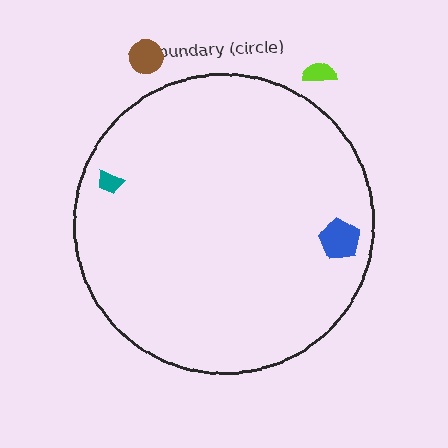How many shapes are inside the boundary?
2 inside, 2 outside.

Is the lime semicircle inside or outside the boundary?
Outside.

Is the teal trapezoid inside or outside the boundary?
Inside.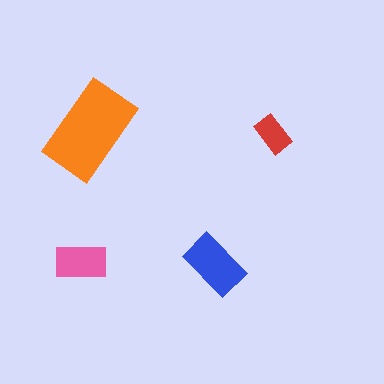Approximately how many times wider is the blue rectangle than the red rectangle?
About 1.5 times wider.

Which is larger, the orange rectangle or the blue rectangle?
The orange one.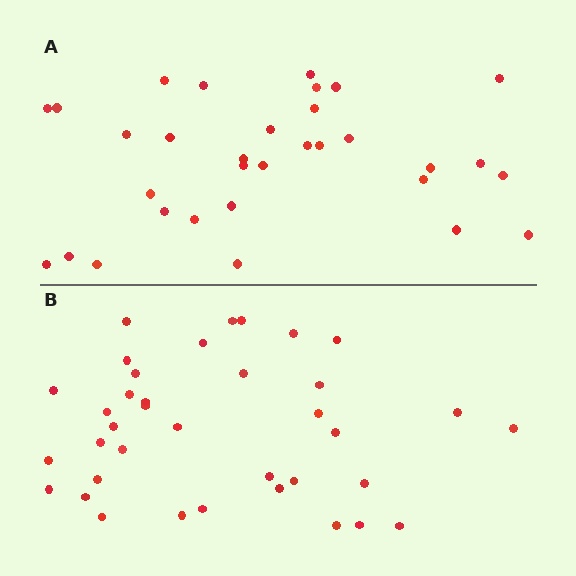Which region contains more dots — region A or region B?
Region B (the bottom region) has more dots.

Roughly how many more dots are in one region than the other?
Region B has about 5 more dots than region A.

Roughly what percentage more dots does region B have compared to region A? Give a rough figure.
About 15% more.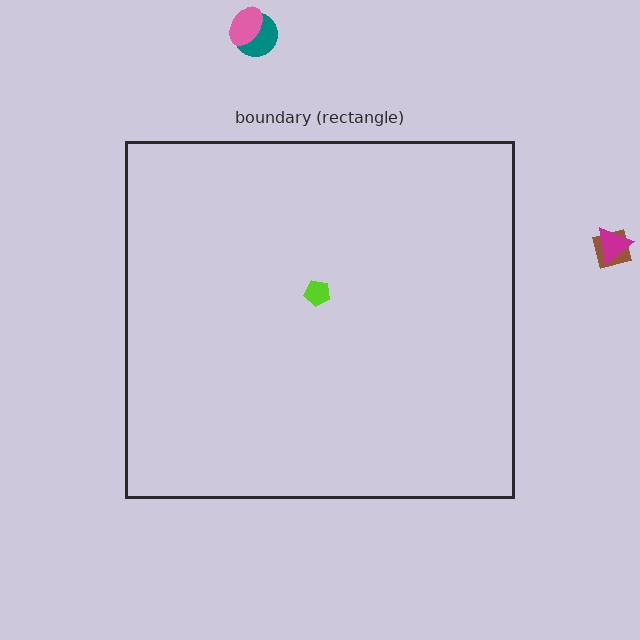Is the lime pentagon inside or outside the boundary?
Inside.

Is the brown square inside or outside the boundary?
Outside.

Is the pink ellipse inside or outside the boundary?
Outside.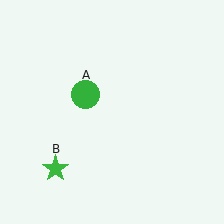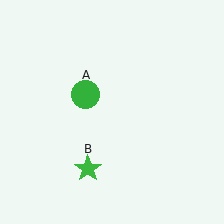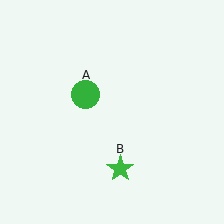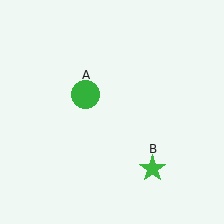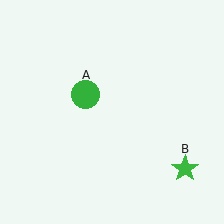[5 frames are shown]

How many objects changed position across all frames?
1 object changed position: green star (object B).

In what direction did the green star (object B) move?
The green star (object B) moved right.